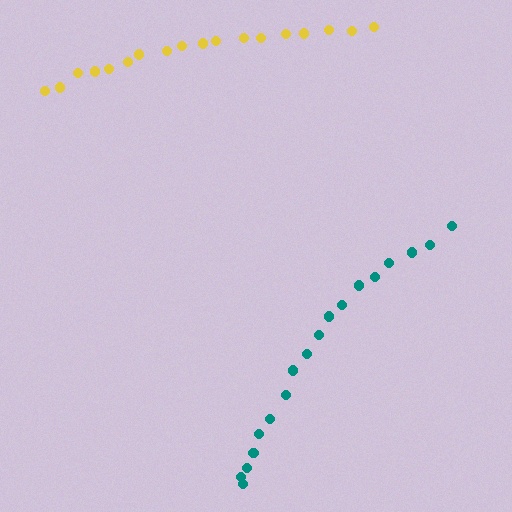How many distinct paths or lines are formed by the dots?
There are 2 distinct paths.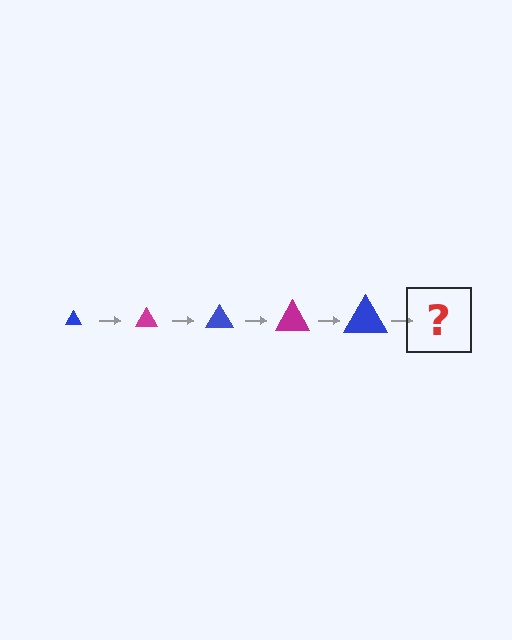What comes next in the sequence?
The next element should be a magenta triangle, larger than the previous one.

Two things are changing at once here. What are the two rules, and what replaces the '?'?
The two rules are that the triangle grows larger each step and the color cycles through blue and magenta. The '?' should be a magenta triangle, larger than the previous one.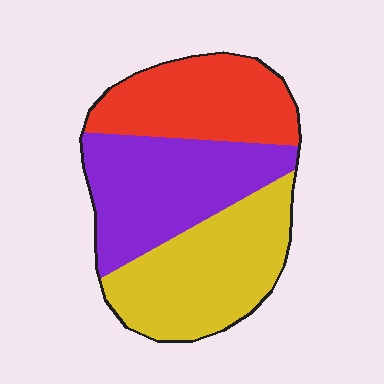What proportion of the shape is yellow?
Yellow covers about 35% of the shape.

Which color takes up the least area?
Red, at roughly 30%.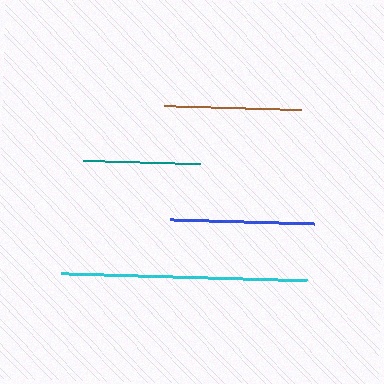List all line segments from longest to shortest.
From longest to shortest: cyan, blue, brown, teal.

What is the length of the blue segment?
The blue segment is approximately 144 pixels long.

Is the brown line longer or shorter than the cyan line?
The cyan line is longer than the brown line.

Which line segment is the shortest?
The teal line is the shortest at approximately 117 pixels.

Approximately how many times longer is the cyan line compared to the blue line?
The cyan line is approximately 1.7 times the length of the blue line.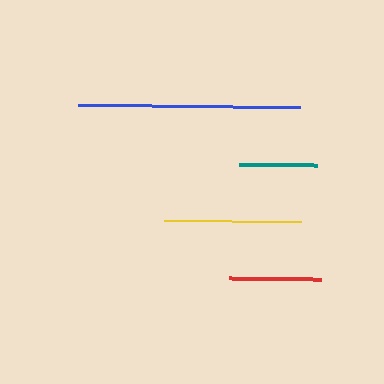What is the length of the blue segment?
The blue segment is approximately 223 pixels long.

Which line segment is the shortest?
The teal line is the shortest at approximately 77 pixels.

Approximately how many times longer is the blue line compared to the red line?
The blue line is approximately 2.4 times the length of the red line.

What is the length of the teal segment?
The teal segment is approximately 77 pixels long.